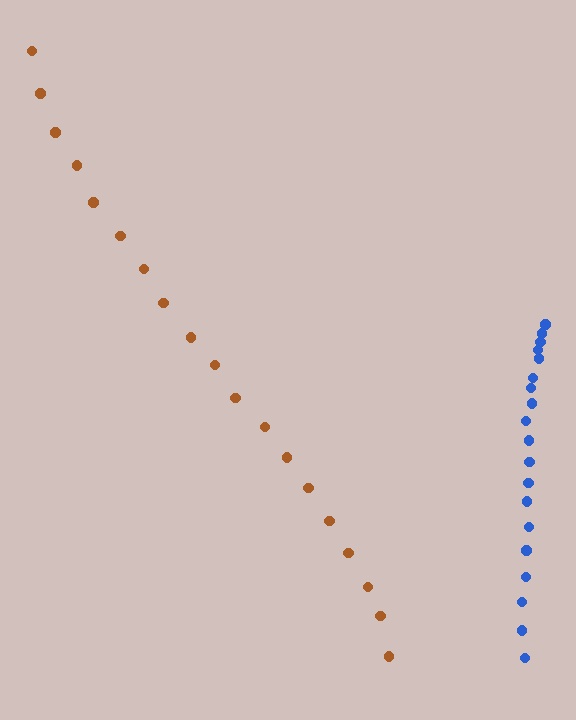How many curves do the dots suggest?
There are 2 distinct paths.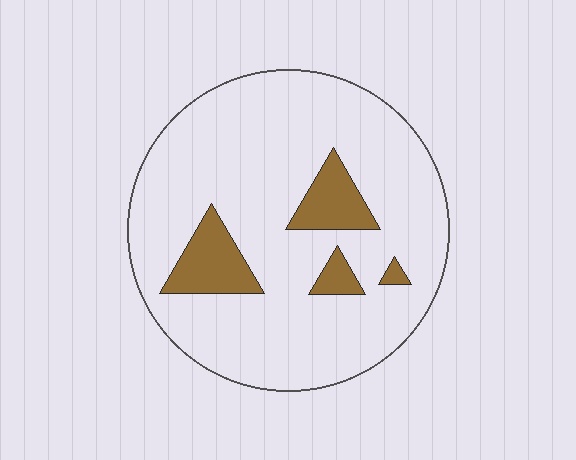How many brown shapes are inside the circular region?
4.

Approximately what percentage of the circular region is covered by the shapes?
Approximately 15%.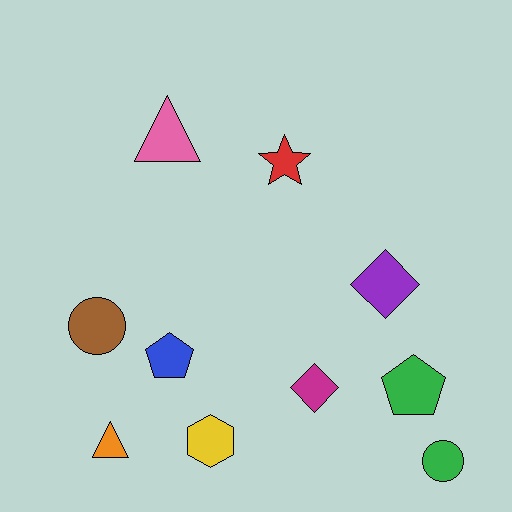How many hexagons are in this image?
There is 1 hexagon.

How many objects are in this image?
There are 10 objects.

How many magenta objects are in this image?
There is 1 magenta object.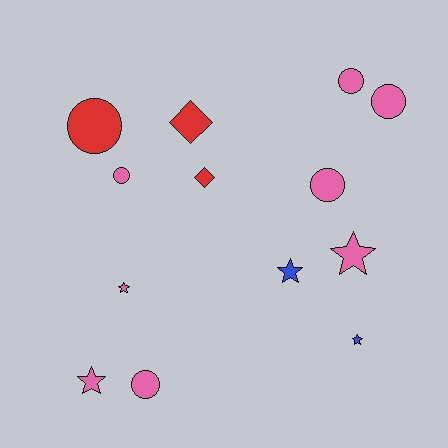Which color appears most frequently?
Pink, with 8 objects.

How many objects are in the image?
There are 13 objects.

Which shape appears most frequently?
Circle, with 6 objects.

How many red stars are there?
There are no red stars.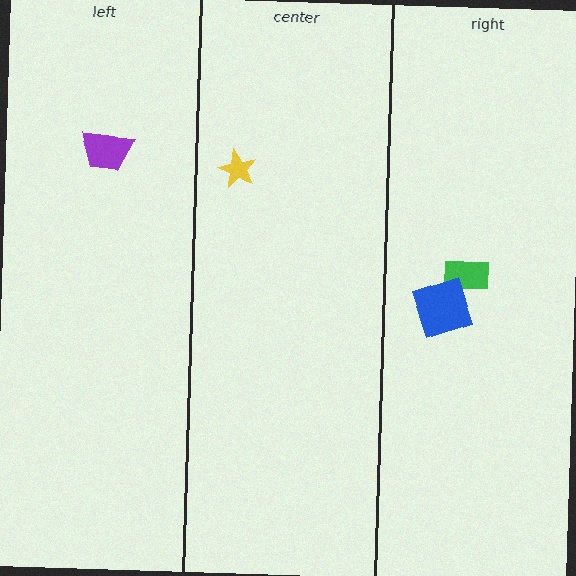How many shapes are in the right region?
2.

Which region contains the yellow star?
The center region.